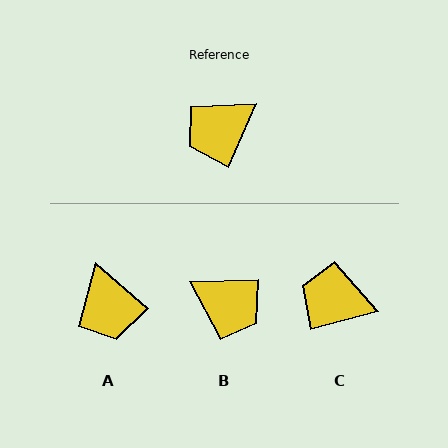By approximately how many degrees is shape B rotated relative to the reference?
Approximately 115 degrees counter-clockwise.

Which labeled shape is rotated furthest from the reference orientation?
B, about 115 degrees away.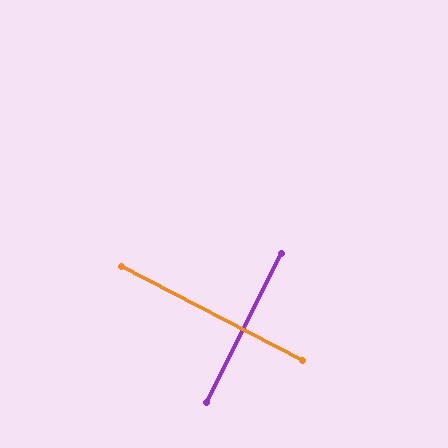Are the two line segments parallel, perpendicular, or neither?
Perpendicular — they meet at approximately 89°.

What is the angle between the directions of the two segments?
Approximately 89 degrees.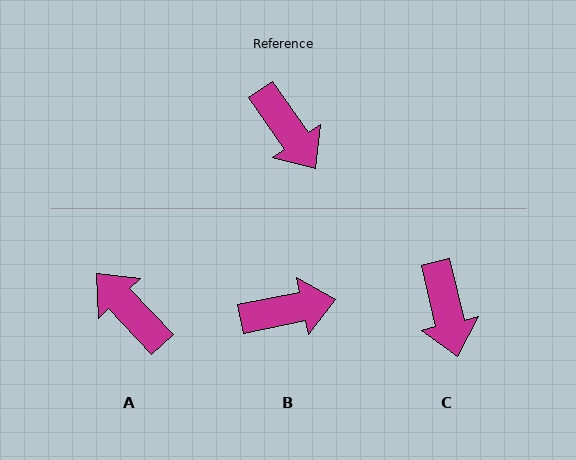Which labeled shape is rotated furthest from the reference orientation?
A, about 172 degrees away.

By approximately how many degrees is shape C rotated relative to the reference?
Approximately 22 degrees clockwise.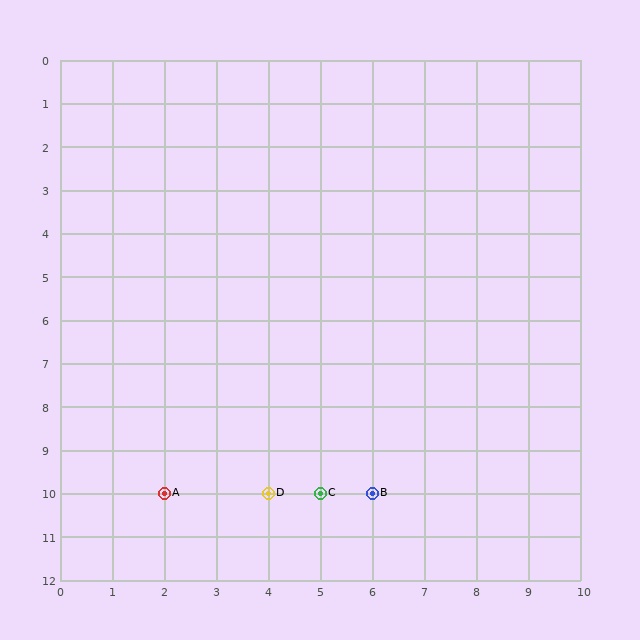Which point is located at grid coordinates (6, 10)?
Point B is at (6, 10).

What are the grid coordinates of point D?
Point D is at grid coordinates (4, 10).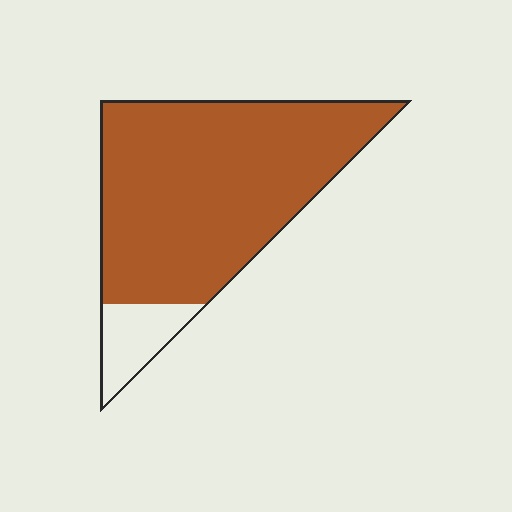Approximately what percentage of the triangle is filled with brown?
Approximately 90%.